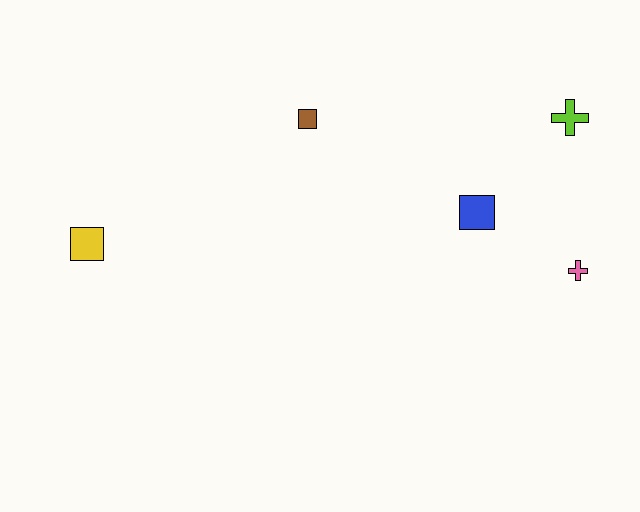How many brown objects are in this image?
There is 1 brown object.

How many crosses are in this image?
There are 2 crosses.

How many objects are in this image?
There are 5 objects.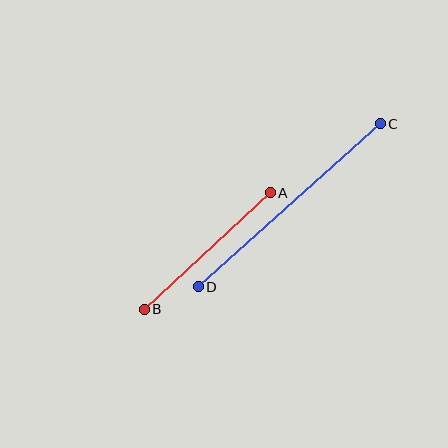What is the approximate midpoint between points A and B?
The midpoint is at approximately (207, 251) pixels.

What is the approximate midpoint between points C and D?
The midpoint is at approximately (289, 205) pixels.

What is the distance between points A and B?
The distance is approximately 171 pixels.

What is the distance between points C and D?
The distance is approximately 244 pixels.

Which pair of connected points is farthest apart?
Points C and D are farthest apart.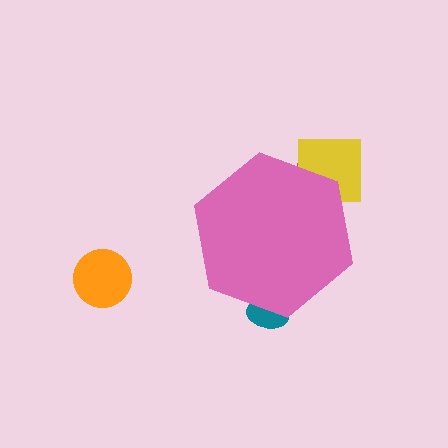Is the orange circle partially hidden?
No, the orange circle is fully visible.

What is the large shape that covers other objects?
A pink hexagon.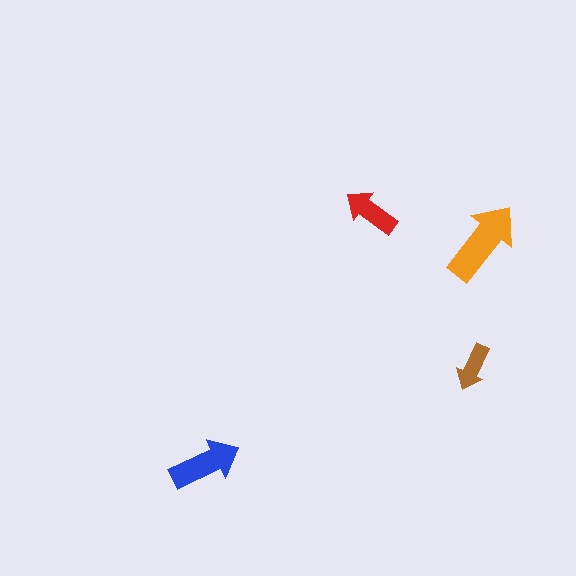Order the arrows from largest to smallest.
the orange one, the blue one, the red one, the brown one.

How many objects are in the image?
There are 4 objects in the image.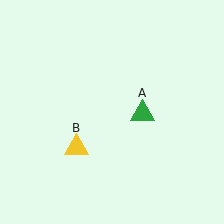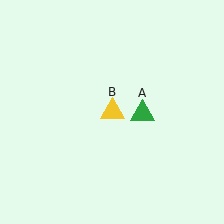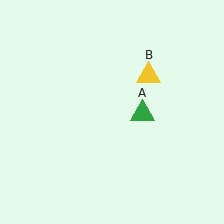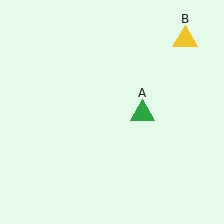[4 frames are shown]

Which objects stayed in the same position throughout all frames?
Green triangle (object A) remained stationary.